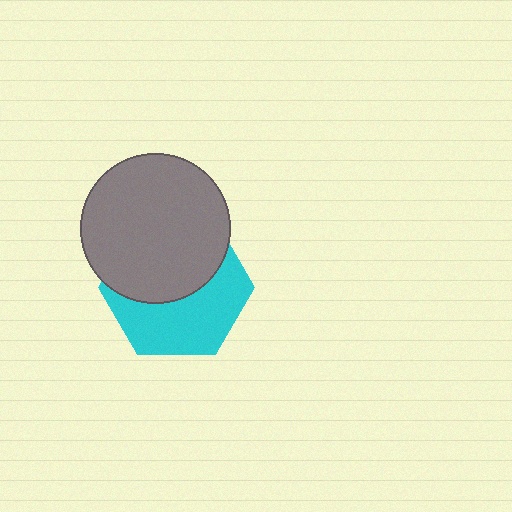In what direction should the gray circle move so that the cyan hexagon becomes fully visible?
The gray circle should move up. That is the shortest direction to clear the overlap and leave the cyan hexagon fully visible.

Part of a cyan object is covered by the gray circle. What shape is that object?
It is a hexagon.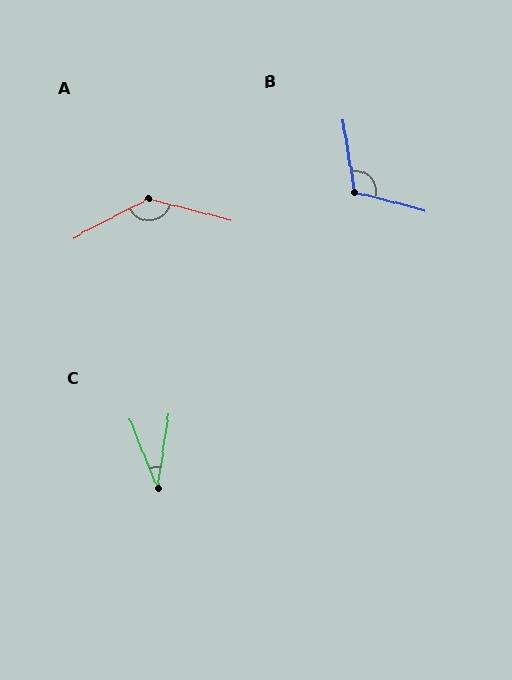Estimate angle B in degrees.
Approximately 114 degrees.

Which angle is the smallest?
C, at approximately 30 degrees.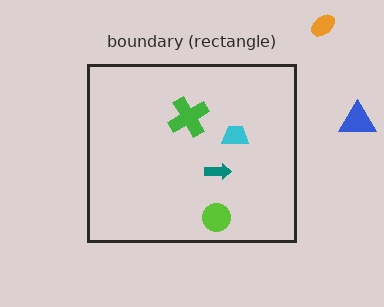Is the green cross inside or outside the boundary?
Inside.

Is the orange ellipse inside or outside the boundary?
Outside.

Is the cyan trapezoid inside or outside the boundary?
Inside.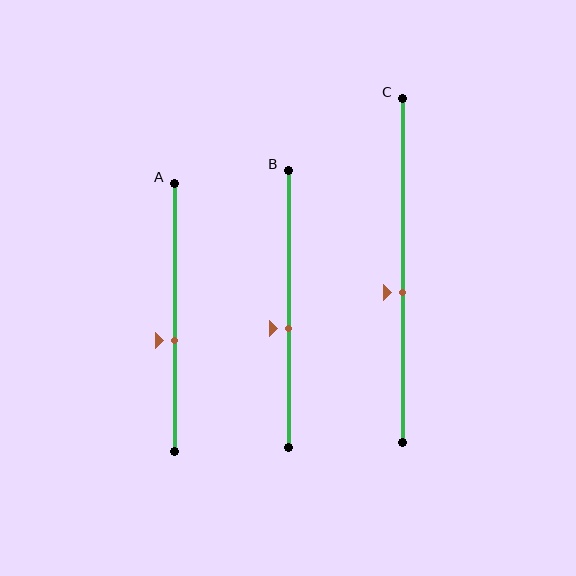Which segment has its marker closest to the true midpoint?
Segment C has its marker closest to the true midpoint.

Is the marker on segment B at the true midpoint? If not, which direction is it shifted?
No, the marker on segment B is shifted downward by about 7% of the segment length.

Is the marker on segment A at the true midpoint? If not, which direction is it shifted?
No, the marker on segment A is shifted downward by about 9% of the segment length.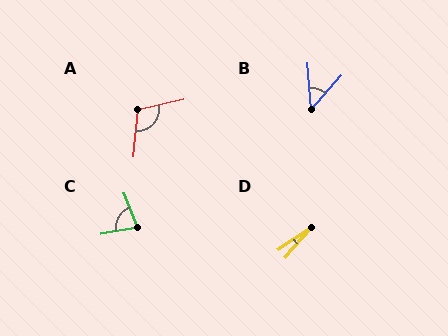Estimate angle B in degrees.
Approximately 46 degrees.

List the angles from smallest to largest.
D (16°), B (46°), C (79°), A (108°).